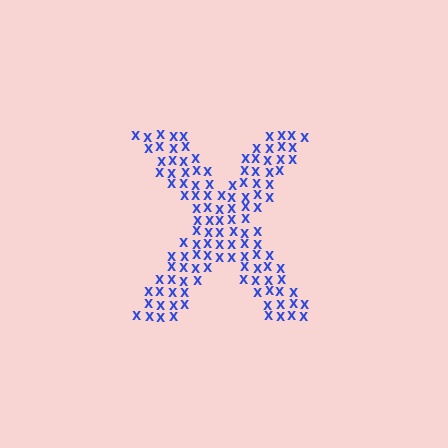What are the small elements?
The small elements are letter X's.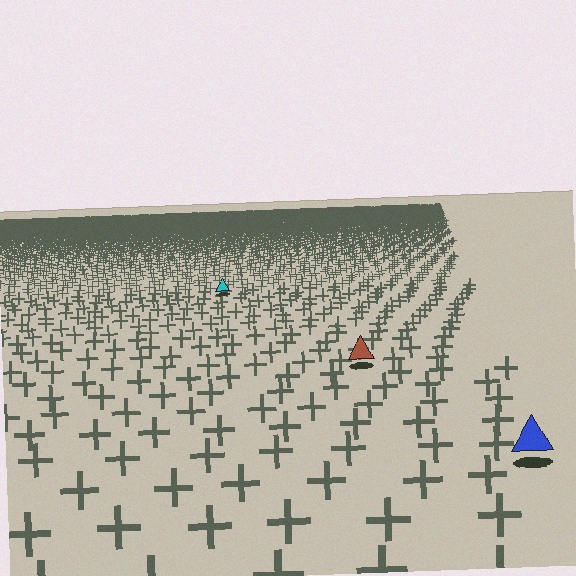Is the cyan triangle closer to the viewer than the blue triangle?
No. The blue triangle is closer — you can tell from the texture gradient: the ground texture is coarser near it.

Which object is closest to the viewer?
The blue triangle is closest. The texture marks near it are larger and more spread out.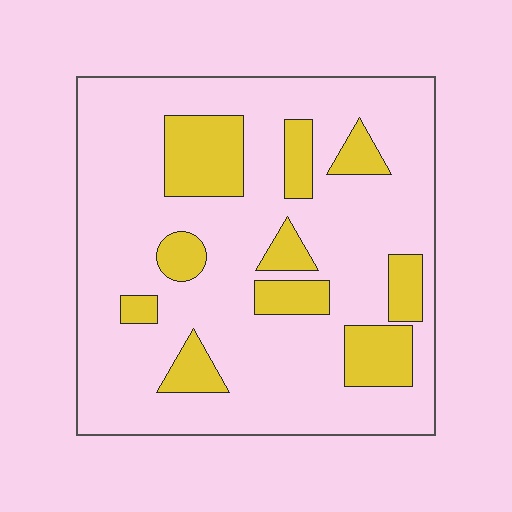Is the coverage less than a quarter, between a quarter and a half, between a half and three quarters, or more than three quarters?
Less than a quarter.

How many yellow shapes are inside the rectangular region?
10.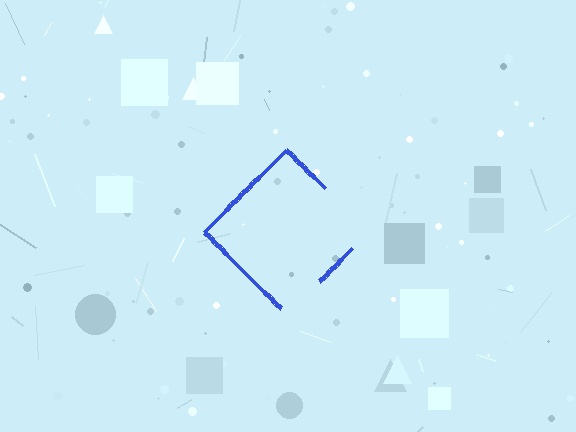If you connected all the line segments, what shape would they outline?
They would outline a diamond.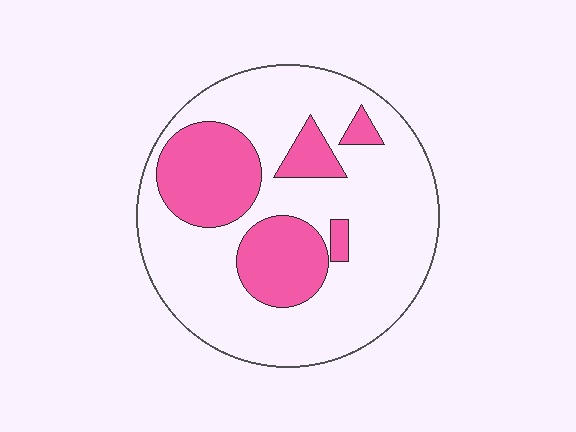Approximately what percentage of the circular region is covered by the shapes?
Approximately 25%.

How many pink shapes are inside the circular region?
5.